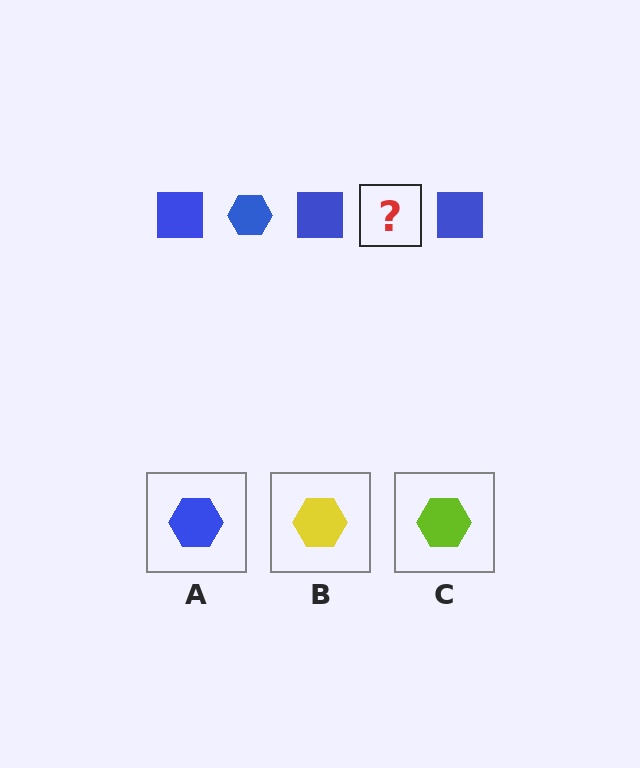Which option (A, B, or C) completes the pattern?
A.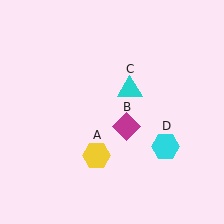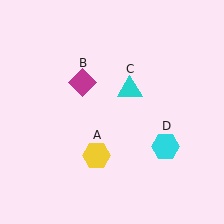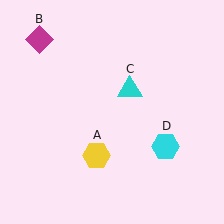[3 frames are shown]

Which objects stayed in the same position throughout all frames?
Yellow hexagon (object A) and cyan triangle (object C) and cyan hexagon (object D) remained stationary.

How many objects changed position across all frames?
1 object changed position: magenta diamond (object B).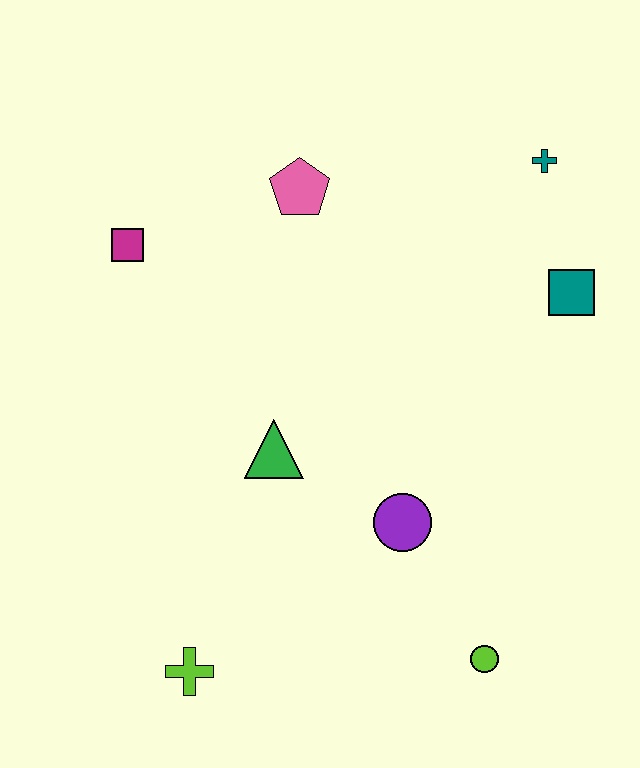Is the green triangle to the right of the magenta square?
Yes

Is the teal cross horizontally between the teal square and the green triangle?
Yes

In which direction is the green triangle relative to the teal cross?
The green triangle is below the teal cross.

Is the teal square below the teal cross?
Yes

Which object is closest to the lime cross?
The green triangle is closest to the lime cross.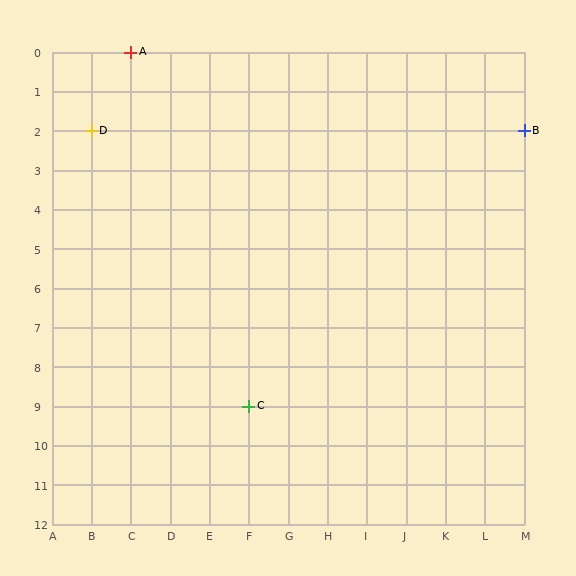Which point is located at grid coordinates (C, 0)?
Point A is at (C, 0).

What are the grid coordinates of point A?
Point A is at grid coordinates (C, 0).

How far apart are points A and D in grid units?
Points A and D are 1 column and 2 rows apart (about 2.2 grid units diagonally).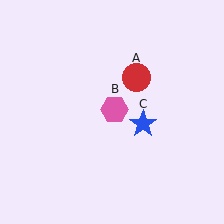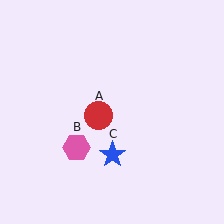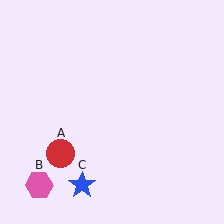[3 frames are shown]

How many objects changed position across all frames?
3 objects changed position: red circle (object A), pink hexagon (object B), blue star (object C).